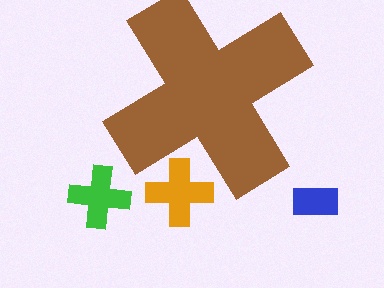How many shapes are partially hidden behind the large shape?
1 shape is partially hidden.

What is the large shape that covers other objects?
A brown cross.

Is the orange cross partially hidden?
Yes, the orange cross is partially hidden behind the brown cross.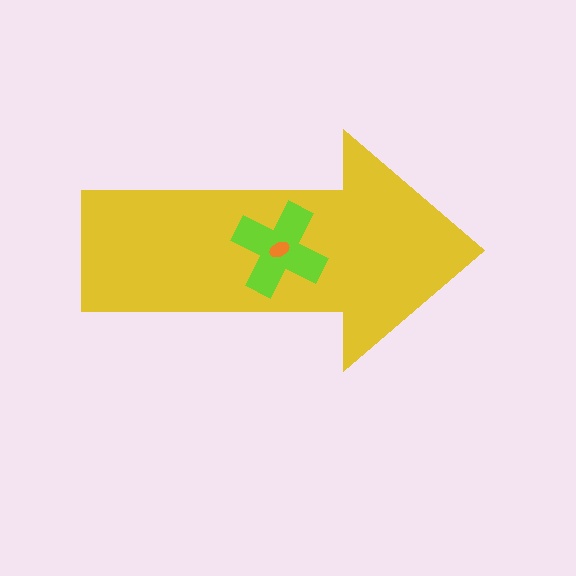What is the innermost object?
The orange ellipse.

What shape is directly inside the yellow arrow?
The lime cross.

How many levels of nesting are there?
3.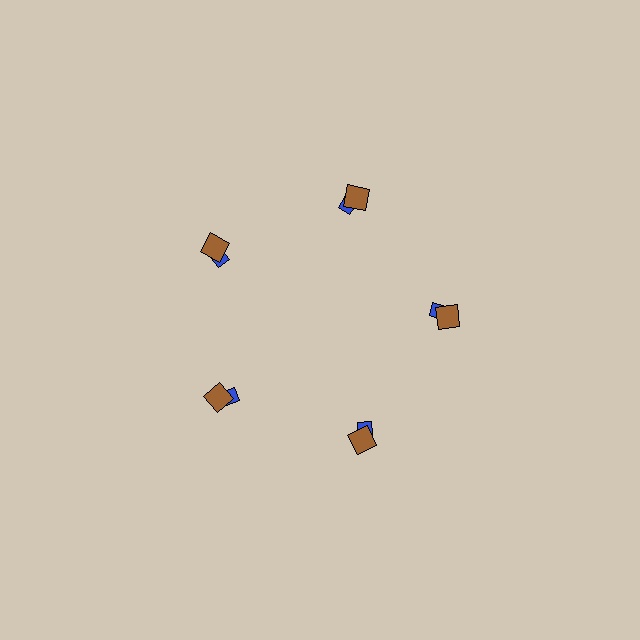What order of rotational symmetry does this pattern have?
This pattern has 5-fold rotational symmetry.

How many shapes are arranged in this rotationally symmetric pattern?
There are 10 shapes, arranged in 5 groups of 2.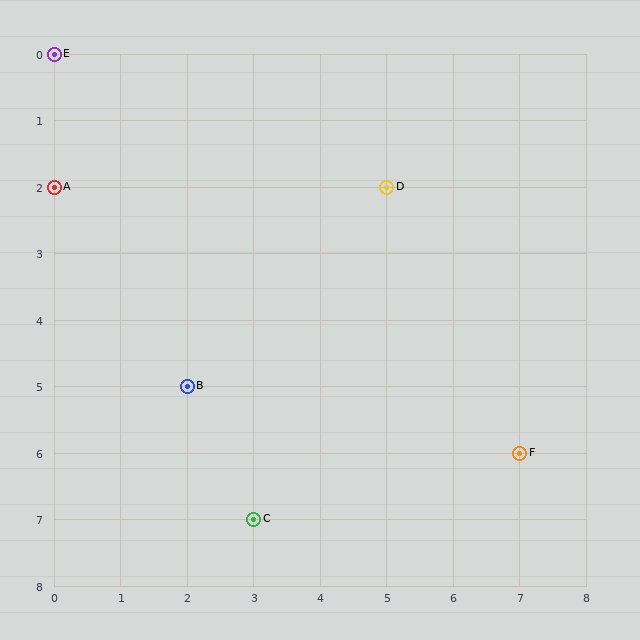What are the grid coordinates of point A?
Point A is at grid coordinates (0, 2).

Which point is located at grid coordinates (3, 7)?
Point C is at (3, 7).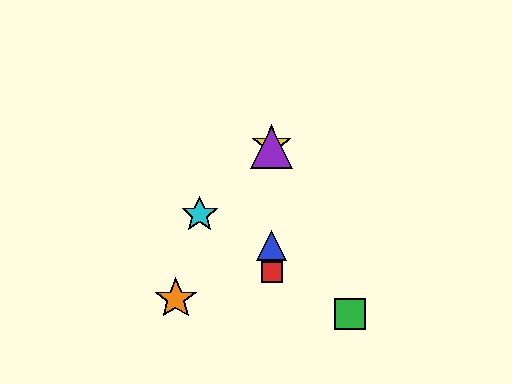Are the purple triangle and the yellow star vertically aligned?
Yes, both are at x≈272.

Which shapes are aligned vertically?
The red square, the blue triangle, the yellow star, the purple triangle are aligned vertically.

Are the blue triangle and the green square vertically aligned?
No, the blue triangle is at x≈272 and the green square is at x≈350.